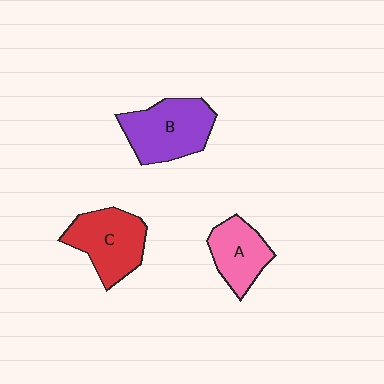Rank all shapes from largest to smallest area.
From largest to smallest: B (purple), C (red), A (pink).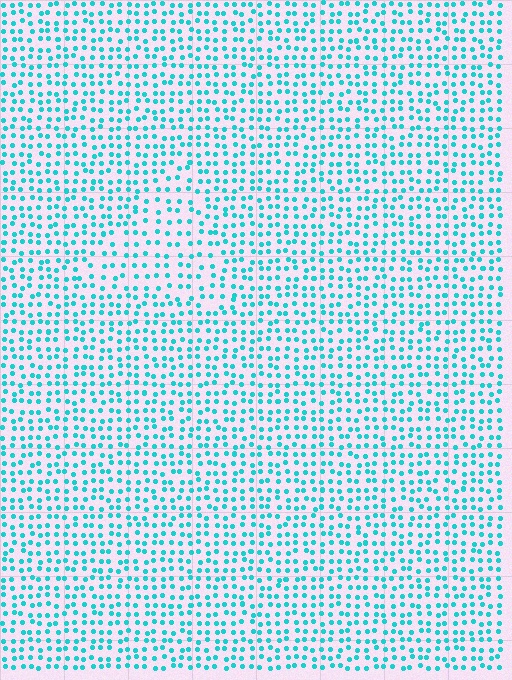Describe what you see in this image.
The image contains small cyan elements arranged at two different densities. A triangle-shaped region is visible where the elements are less densely packed than the surrounding area.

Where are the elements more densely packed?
The elements are more densely packed outside the triangle boundary.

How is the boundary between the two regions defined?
The boundary is defined by a change in element density (approximately 1.5x ratio). All elements are the same color, size, and shape.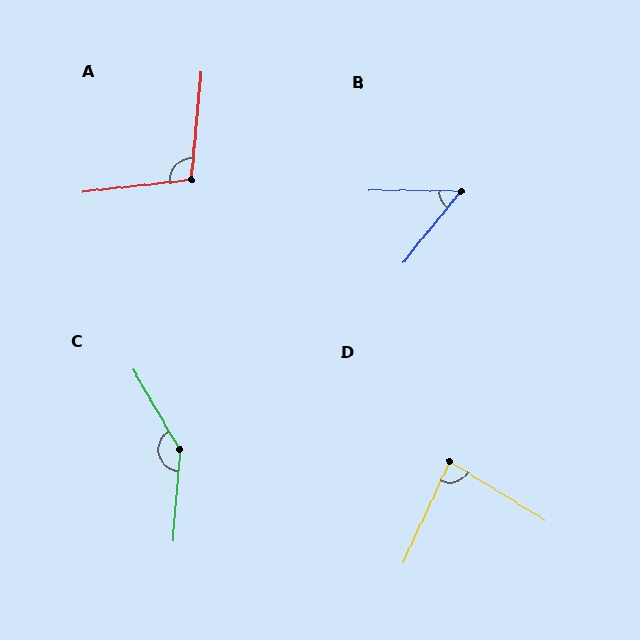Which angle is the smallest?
B, at approximately 51 degrees.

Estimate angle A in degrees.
Approximately 102 degrees.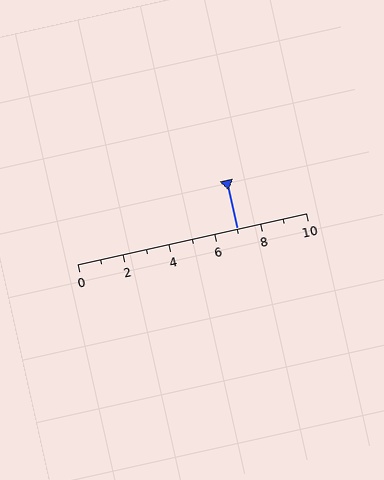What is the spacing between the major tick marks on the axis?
The major ticks are spaced 2 apart.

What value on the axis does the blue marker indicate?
The marker indicates approximately 7.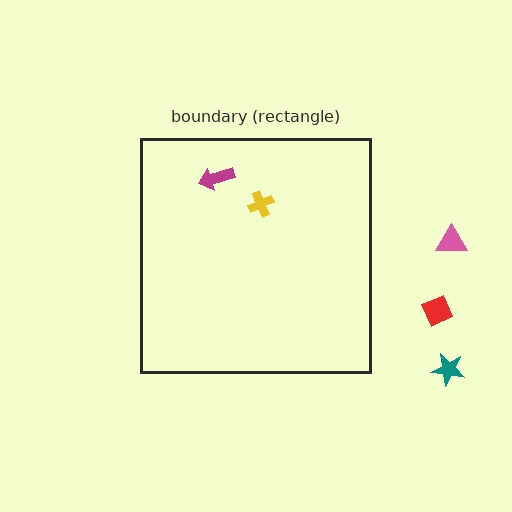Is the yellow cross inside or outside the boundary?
Inside.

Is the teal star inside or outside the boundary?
Outside.